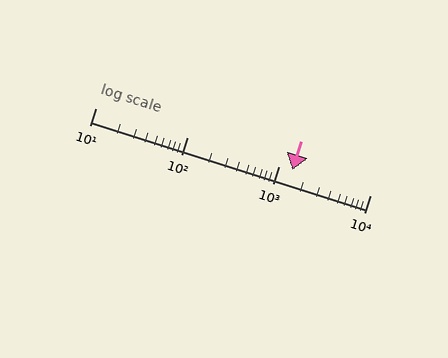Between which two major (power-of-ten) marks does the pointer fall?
The pointer is between 1000 and 10000.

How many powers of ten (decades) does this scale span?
The scale spans 3 decades, from 10 to 10000.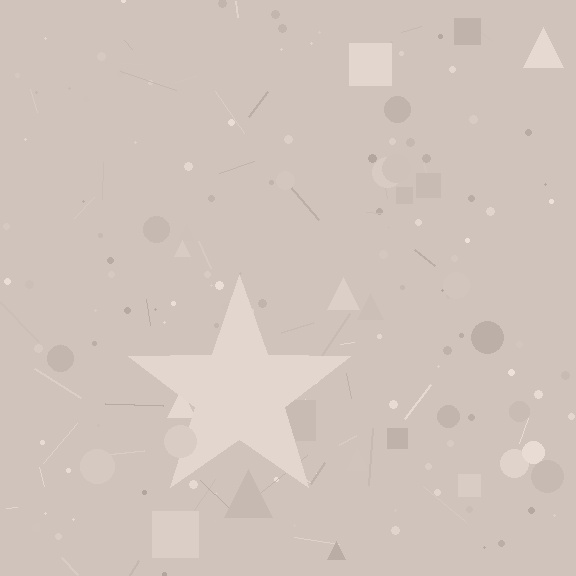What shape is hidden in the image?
A star is hidden in the image.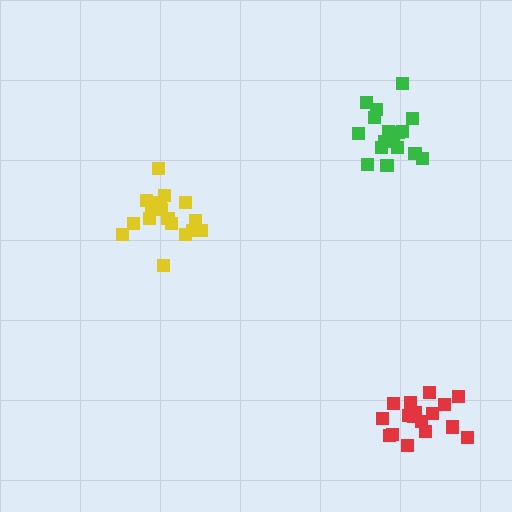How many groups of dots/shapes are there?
There are 3 groups.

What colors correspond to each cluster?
The clusters are colored: green, yellow, red.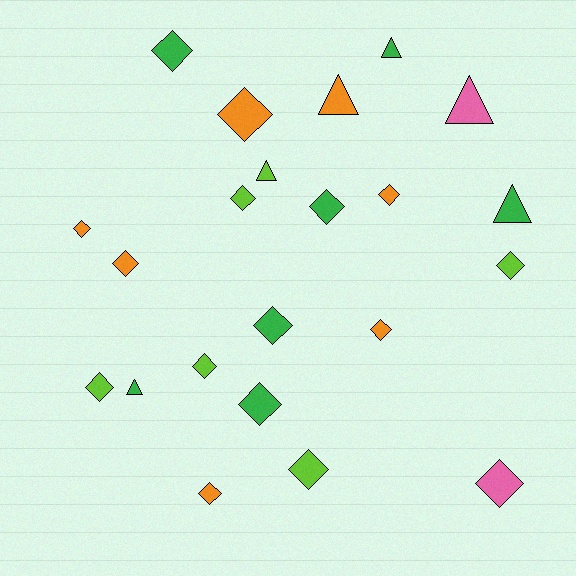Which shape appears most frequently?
Diamond, with 16 objects.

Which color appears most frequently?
Green, with 7 objects.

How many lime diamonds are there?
There are 5 lime diamonds.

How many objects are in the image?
There are 22 objects.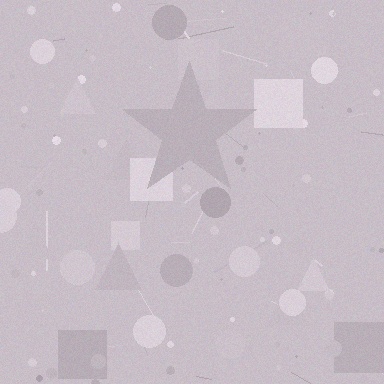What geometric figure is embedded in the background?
A star is embedded in the background.